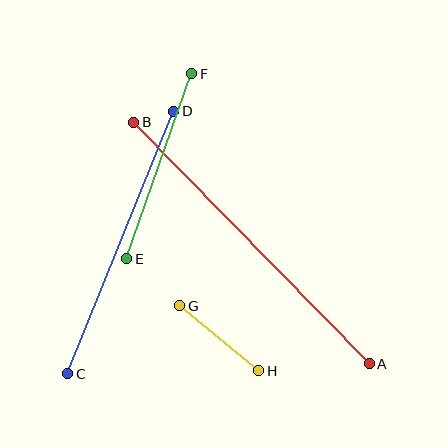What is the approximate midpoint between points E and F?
The midpoint is at approximately (159, 166) pixels.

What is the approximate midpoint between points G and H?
The midpoint is at approximately (219, 338) pixels.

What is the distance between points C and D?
The distance is approximately 283 pixels.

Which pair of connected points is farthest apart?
Points A and B are farthest apart.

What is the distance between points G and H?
The distance is approximately 102 pixels.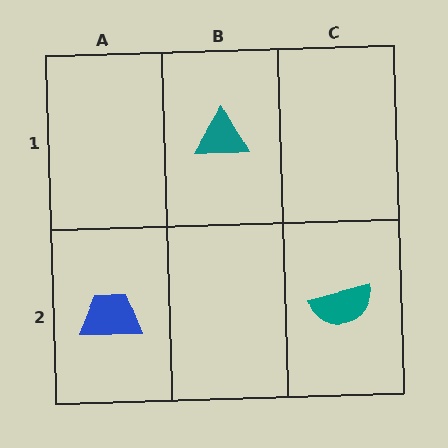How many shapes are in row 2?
2 shapes.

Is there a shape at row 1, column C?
No, that cell is empty.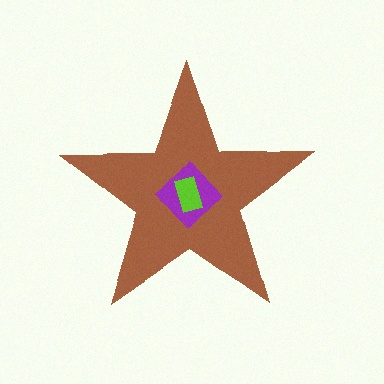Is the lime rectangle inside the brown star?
Yes.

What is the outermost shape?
The brown star.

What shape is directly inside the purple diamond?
The lime rectangle.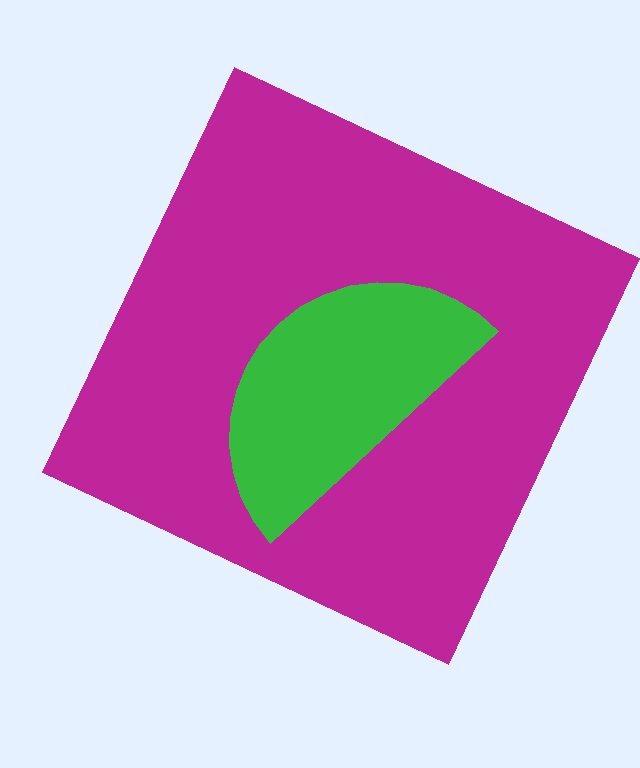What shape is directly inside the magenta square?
The green semicircle.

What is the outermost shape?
The magenta square.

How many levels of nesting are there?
2.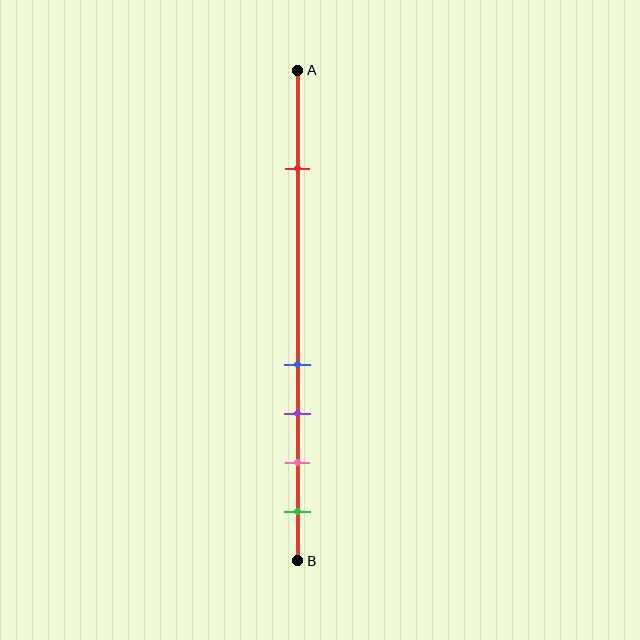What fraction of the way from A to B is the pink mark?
The pink mark is approximately 80% (0.8) of the way from A to B.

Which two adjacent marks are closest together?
The blue and purple marks are the closest adjacent pair.